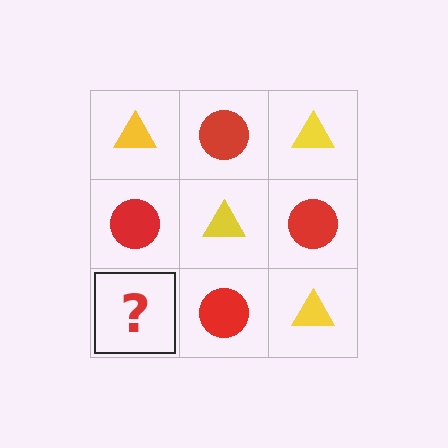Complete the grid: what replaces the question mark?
The question mark should be replaced with a yellow triangle.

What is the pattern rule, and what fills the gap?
The rule is that it alternates yellow triangle and red circle in a checkerboard pattern. The gap should be filled with a yellow triangle.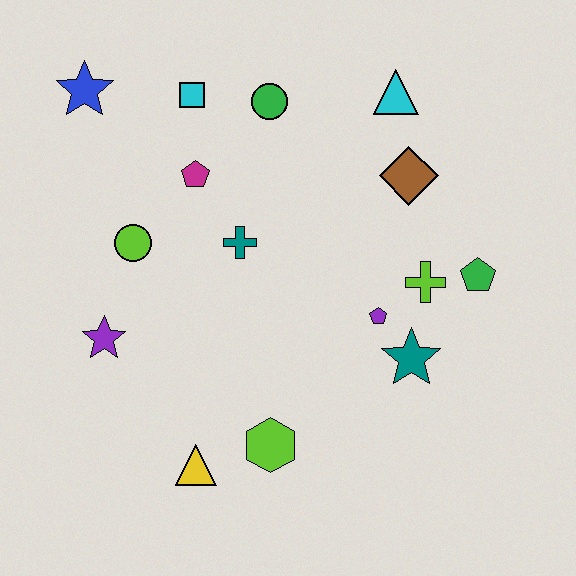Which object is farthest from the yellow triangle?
The cyan triangle is farthest from the yellow triangle.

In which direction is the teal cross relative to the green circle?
The teal cross is below the green circle.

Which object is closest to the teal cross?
The magenta pentagon is closest to the teal cross.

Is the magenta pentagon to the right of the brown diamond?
No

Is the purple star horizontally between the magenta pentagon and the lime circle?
No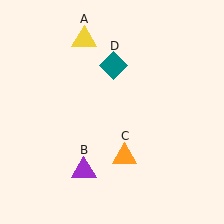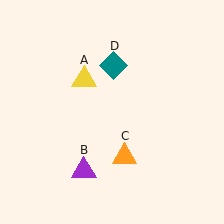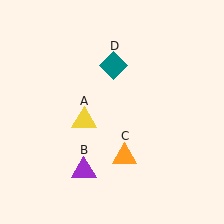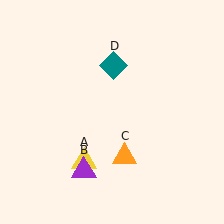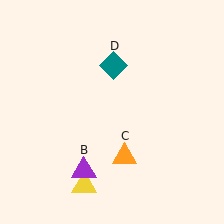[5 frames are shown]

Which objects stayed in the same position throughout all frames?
Purple triangle (object B) and orange triangle (object C) and teal diamond (object D) remained stationary.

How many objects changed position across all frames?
1 object changed position: yellow triangle (object A).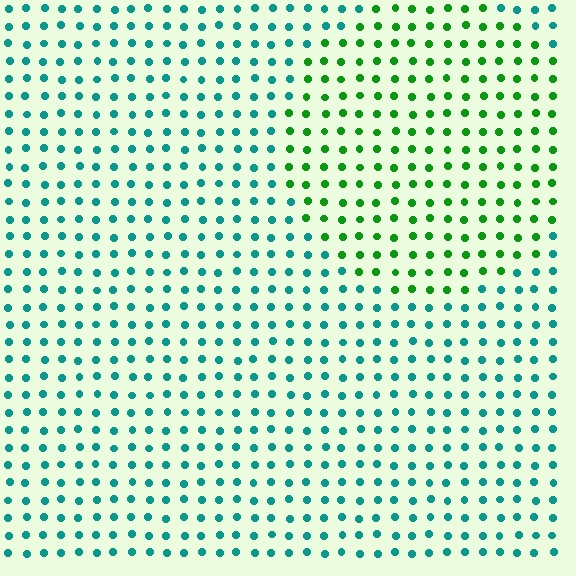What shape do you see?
I see a circle.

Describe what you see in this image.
The image is filled with small teal elements in a uniform arrangement. A circle-shaped region is visible where the elements are tinted to a slightly different hue, forming a subtle color boundary.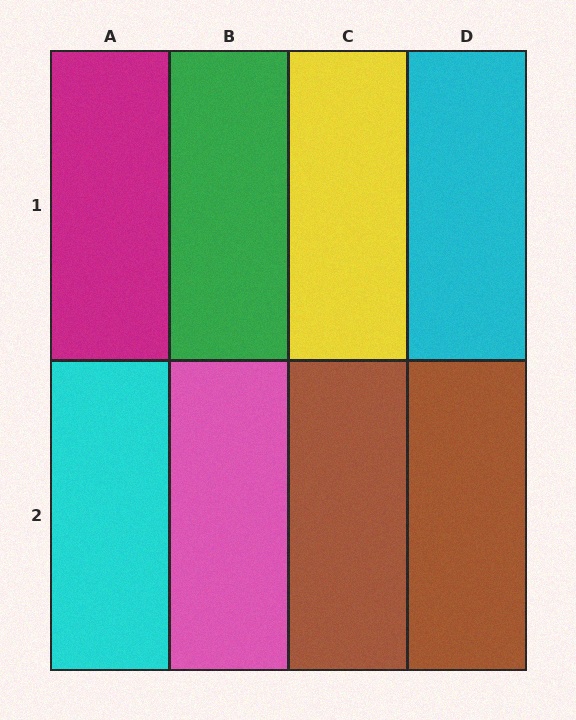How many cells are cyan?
2 cells are cyan.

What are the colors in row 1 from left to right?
Magenta, green, yellow, cyan.